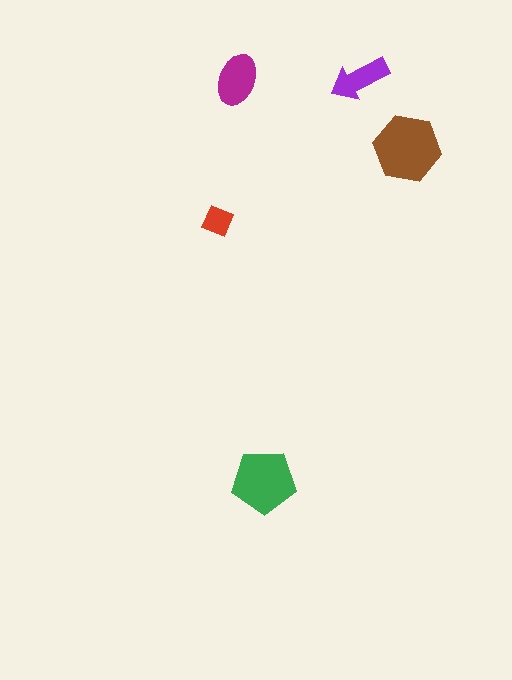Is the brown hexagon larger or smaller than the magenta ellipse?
Larger.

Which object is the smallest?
The red diamond.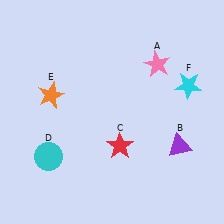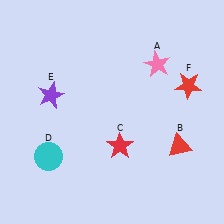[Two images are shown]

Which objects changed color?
B changed from purple to red. E changed from orange to purple. F changed from cyan to red.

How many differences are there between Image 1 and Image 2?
There are 3 differences between the two images.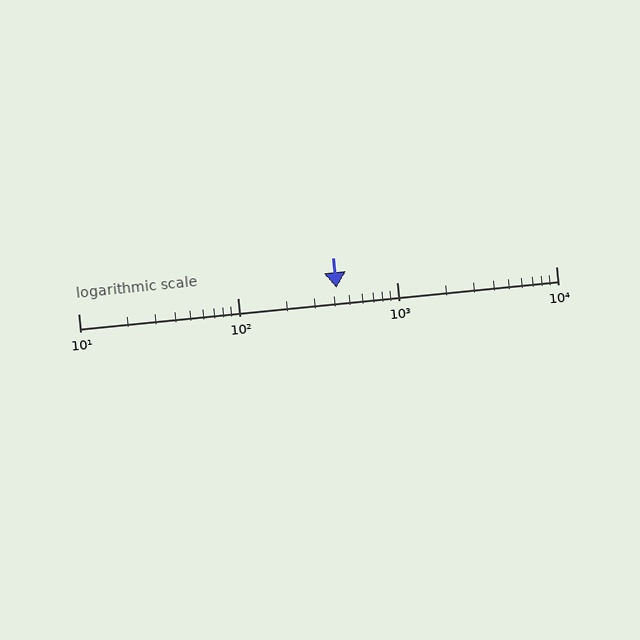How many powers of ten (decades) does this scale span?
The scale spans 3 decades, from 10 to 10000.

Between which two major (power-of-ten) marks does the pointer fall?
The pointer is between 100 and 1000.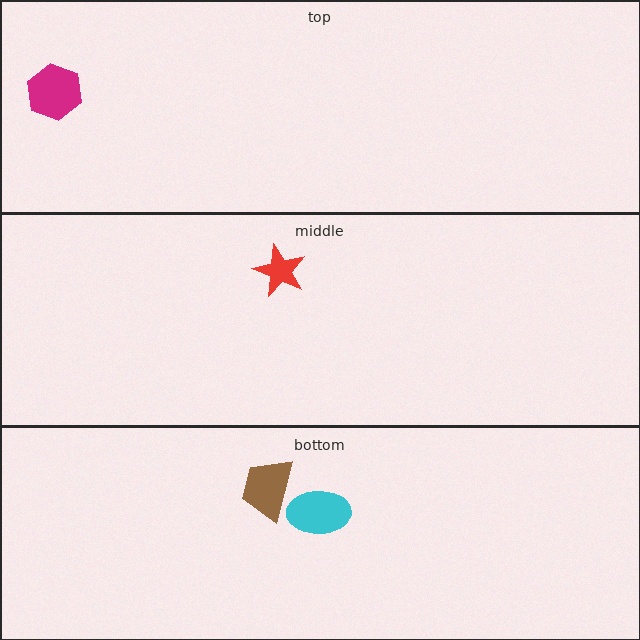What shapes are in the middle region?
The red star.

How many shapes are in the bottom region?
2.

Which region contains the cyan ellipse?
The bottom region.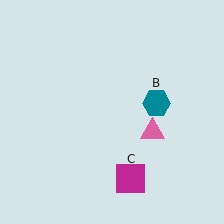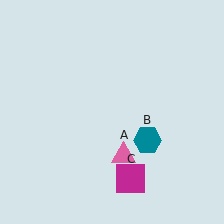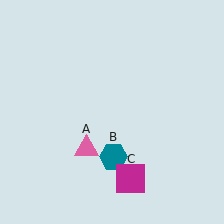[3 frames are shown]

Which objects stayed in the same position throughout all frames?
Magenta square (object C) remained stationary.